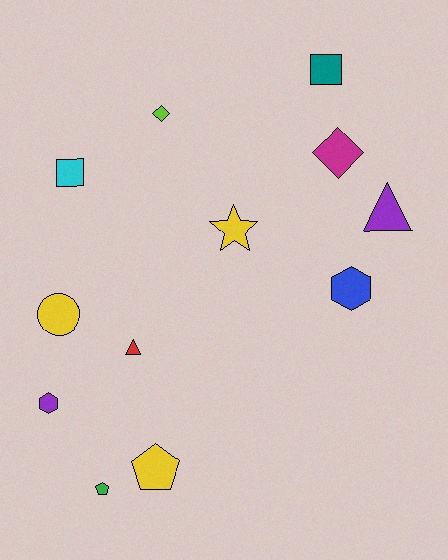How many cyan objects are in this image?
There is 1 cyan object.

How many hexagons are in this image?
There are 2 hexagons.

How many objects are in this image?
There are 12 objects.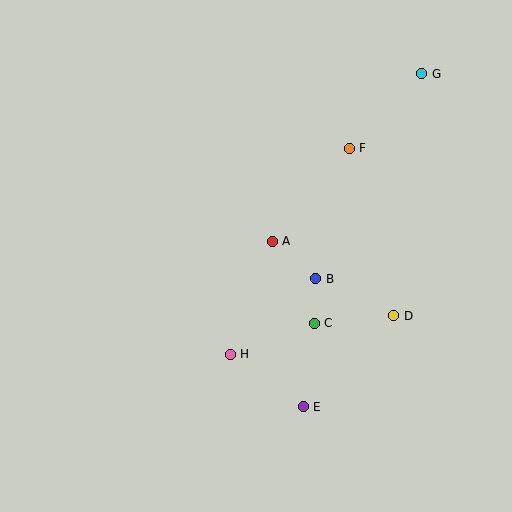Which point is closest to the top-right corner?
Point G is closest to the top-right corner.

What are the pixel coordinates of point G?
Point G is at (422, 74).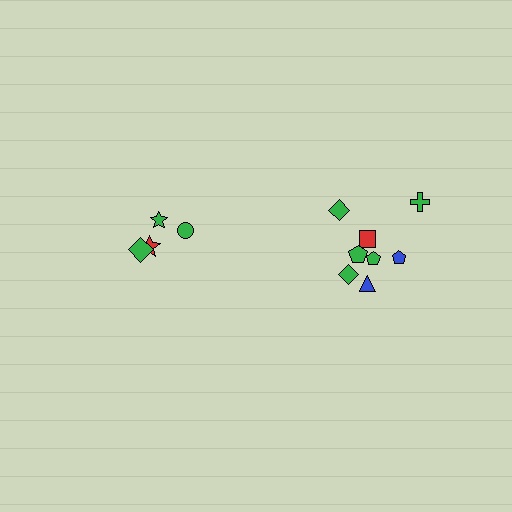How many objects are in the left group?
There are 4 objects.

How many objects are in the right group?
There are 8 objects.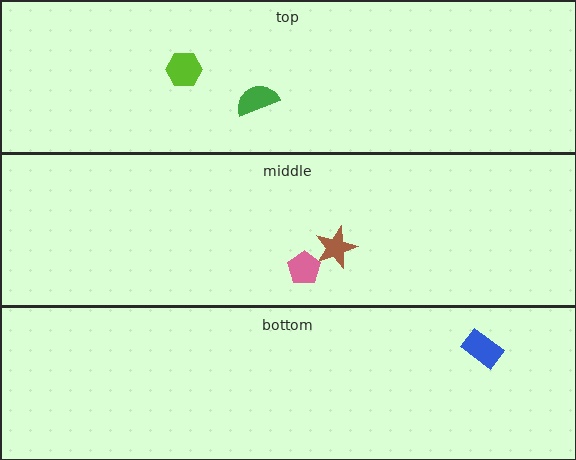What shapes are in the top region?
The lime hexagon, the green semicircle.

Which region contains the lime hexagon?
The top region.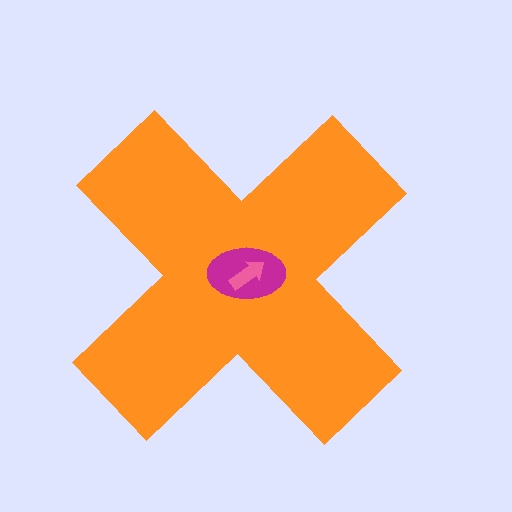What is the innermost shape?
The pink arrow.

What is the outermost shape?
The orange cross.